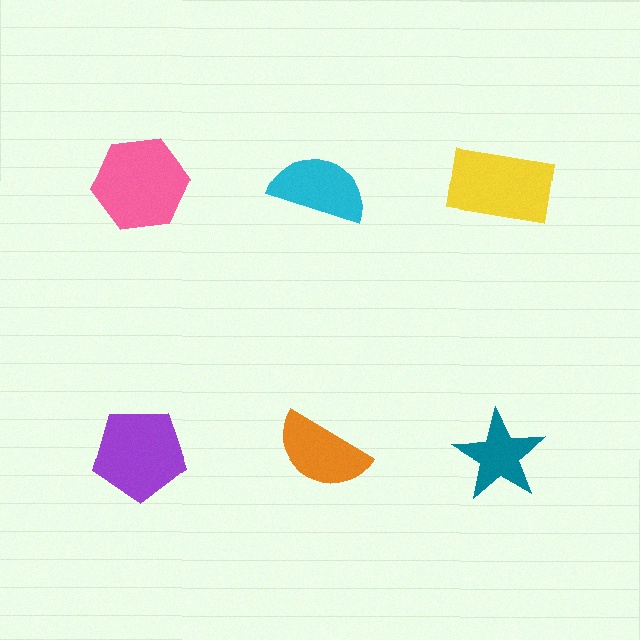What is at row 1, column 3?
A yellow rectangle.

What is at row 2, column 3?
A teal star.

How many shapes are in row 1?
3 shapes.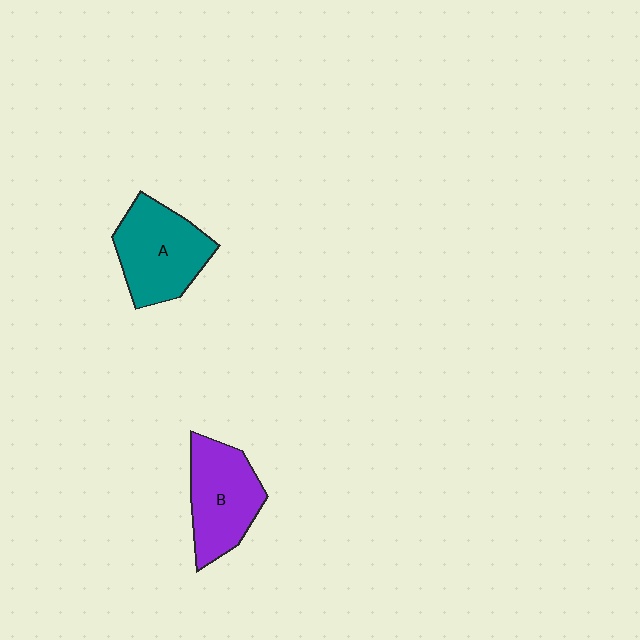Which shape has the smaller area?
Shape B (purple).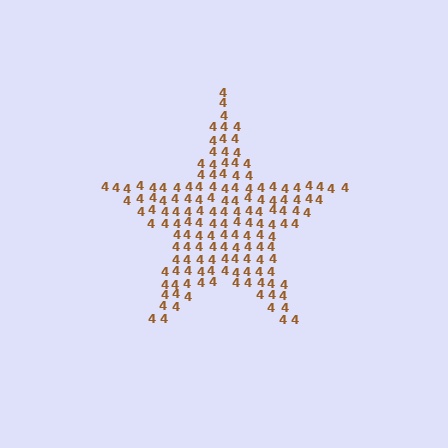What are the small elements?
The small elements are digit 4's.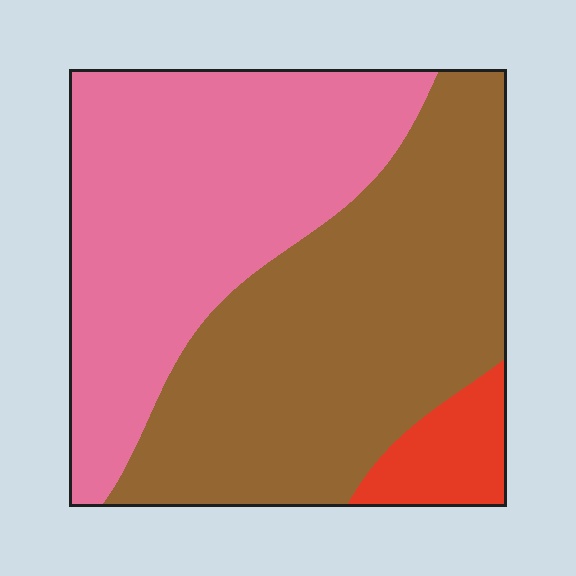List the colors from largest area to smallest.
From largest to smallest: brown, pink, red.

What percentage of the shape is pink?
Pink covers roughly 45% of the shape.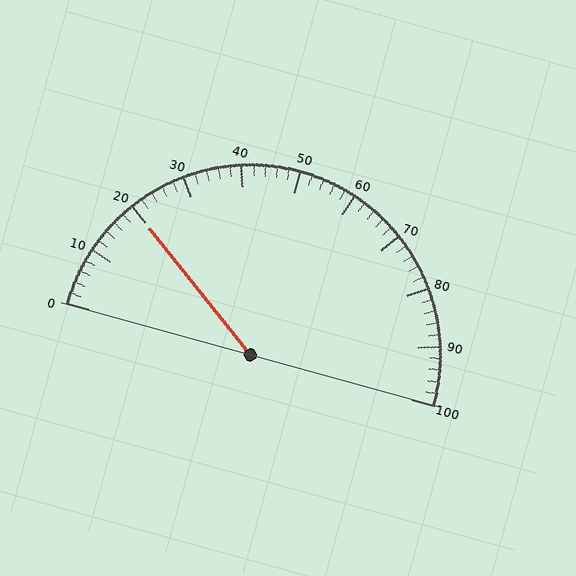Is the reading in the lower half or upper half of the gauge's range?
The reading is in the lower half of the range (0 to 100).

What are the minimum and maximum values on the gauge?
The gauge ranges from 0 to 100.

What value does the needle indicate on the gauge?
The needle indicates approximately 20.